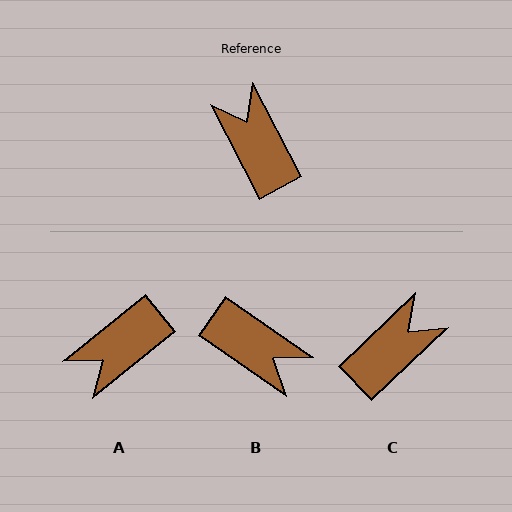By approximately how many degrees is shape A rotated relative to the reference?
Approximately 102 degrees counter-clockwise.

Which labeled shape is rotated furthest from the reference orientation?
B, about 152 degrees away.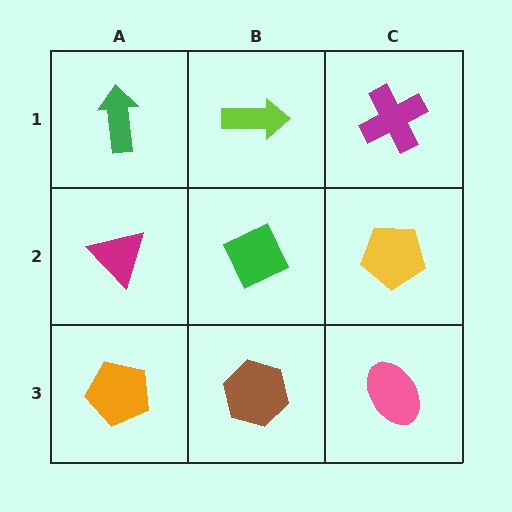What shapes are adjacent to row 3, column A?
A magenta triangle (row 2, column A), a brown hexagon (row 3, column B).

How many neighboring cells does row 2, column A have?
3.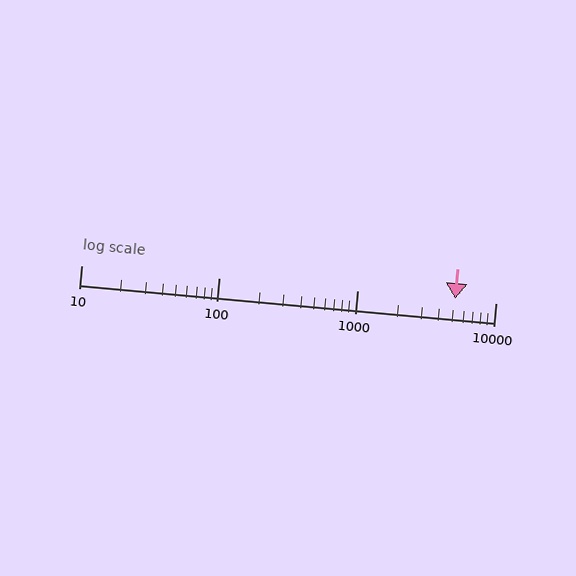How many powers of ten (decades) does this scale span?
The scale spans 3 decades, from 10 to 10000.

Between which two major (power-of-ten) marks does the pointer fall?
The pointer is between 1000 and 10000.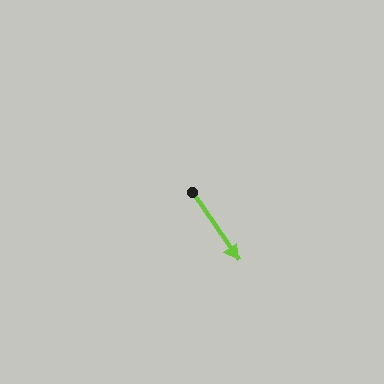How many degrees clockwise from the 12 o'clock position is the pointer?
Approximately 146 degrees.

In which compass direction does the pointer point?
Southeast.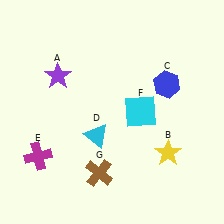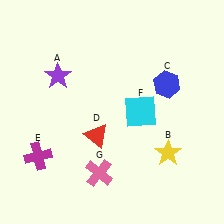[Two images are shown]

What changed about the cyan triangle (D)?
In Image 1, D is cyan. In Image 2, it changed to red.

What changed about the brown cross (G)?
In Image 1, G is brown. In Image 2, it changed to pink.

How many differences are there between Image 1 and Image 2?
There are 2 differences between the two images.